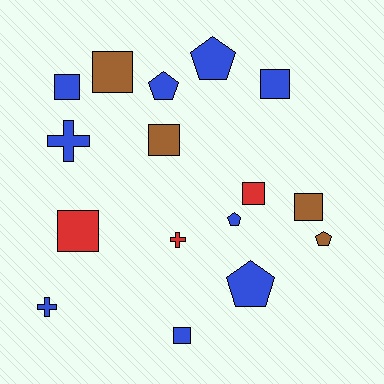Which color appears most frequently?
Blue, with 9 objects.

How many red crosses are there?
There is 1 red cross.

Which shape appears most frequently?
Square, with 8 objects.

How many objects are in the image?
There are 16 objects.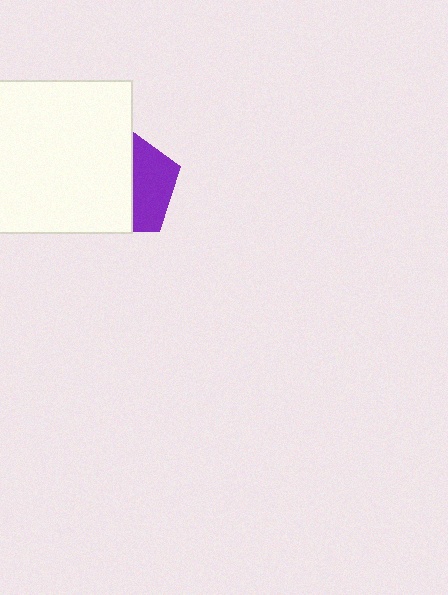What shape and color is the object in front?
The object in front is a white square.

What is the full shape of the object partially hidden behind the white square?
The partially hidden object is a purple pentagon.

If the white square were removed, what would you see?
You would see the complete purple pentagon.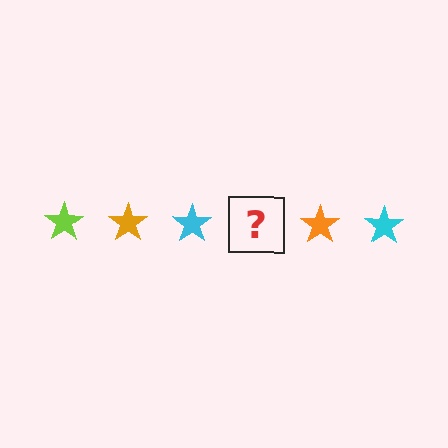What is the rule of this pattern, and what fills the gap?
The rule is that the pattern cycles through lime, orange, cyan stars. The gap should be filled with a lime star.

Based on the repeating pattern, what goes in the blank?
The blank should be a lime star.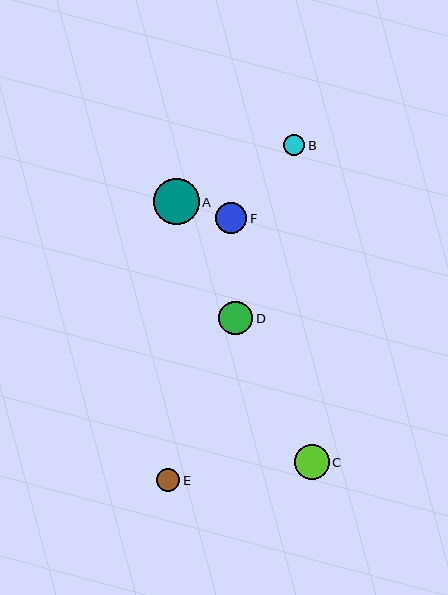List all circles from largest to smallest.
From largest to smallest: A, C, D, F, E, B.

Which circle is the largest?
Circle A is the largest with a size of approximately 46 pixels.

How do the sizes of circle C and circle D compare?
Circle C and circle D are approximately the same size.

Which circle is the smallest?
Circle B is the smallest with a size of approximately 21 pixels.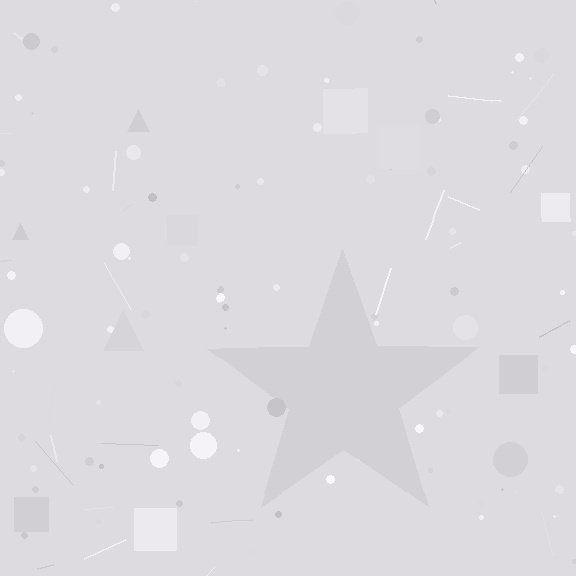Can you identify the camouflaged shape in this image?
The camouflaged shape is a star.